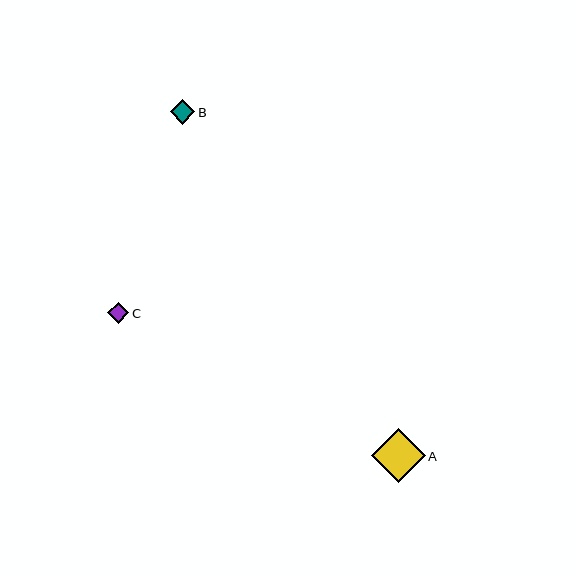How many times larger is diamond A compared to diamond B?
Diamond A is approximately 2.2 times the size of diamond B.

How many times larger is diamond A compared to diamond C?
Diamond A is approximately 2.6 times the size of diamond C.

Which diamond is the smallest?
Diamond C is the smallest with a size of approximately 21 pixels.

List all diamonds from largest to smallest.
From largest to smallest: A, B, C.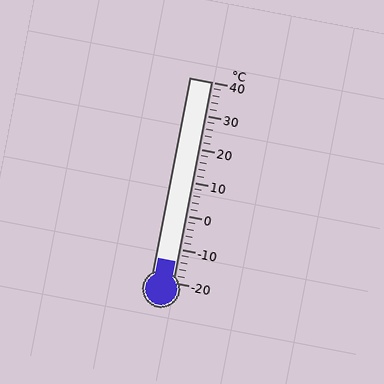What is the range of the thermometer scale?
The thermometer scale ranges from -20°C to 40°C.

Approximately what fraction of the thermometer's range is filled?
The thermometer is filled to approximately 10% of its range.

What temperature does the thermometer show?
The thermometer shows approximately -14°C.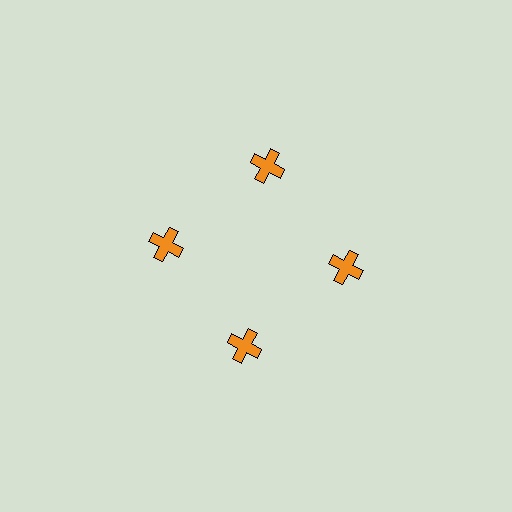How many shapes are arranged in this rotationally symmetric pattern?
There are 4 shapes, arranged in 4 groups of 1.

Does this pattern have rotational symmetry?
Yes, this pattern has 4-fold rotational symmetry. It looks the same after rotating 90 degrees around the center.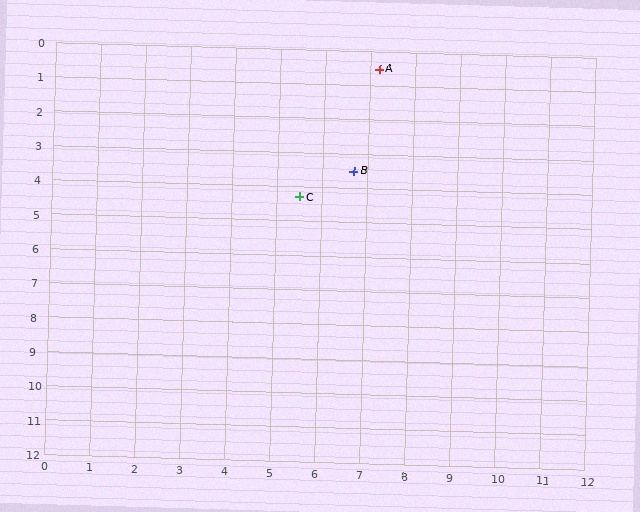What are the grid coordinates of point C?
Point C is at approximately (5.5, 4.3).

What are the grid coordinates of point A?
Point A is at approximately (7.2, 0.5).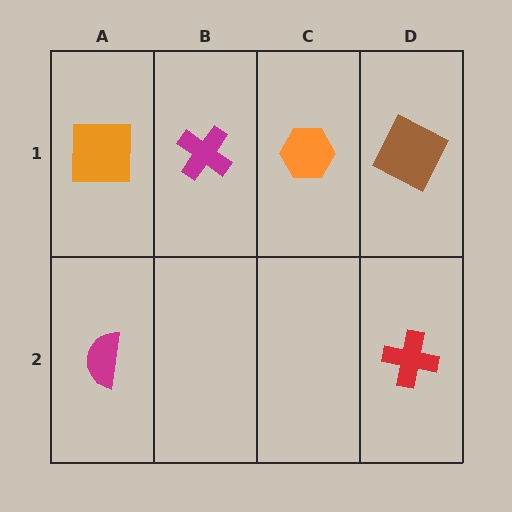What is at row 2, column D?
A red cross.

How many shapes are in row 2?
2 shapes.